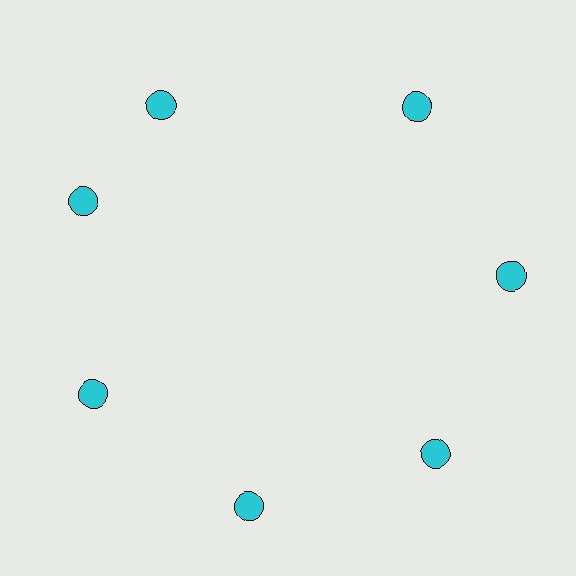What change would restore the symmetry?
The symmetry would be restored by rotating it back into even spacing with its neighbors so that all 7 circles sit at equal angles and equal distance from the center.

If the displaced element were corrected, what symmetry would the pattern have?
It would have 7-fold rotational symmetry — the pattern would map onto itself every 51 degrees.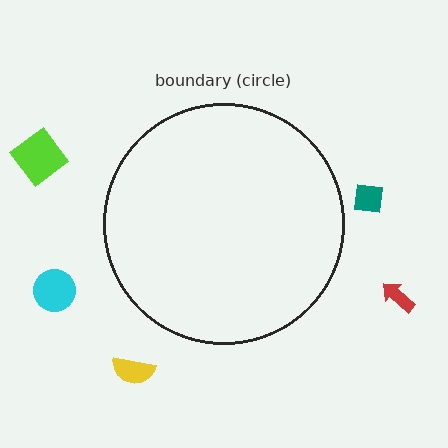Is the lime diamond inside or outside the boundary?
Outside.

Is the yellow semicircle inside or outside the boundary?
Outside.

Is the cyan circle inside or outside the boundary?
Outside.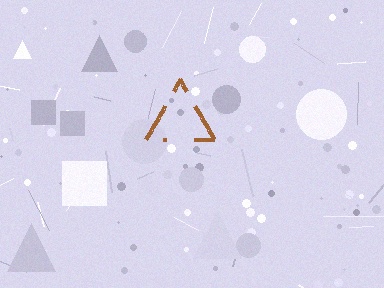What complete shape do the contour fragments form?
The contour fragments form a triangle.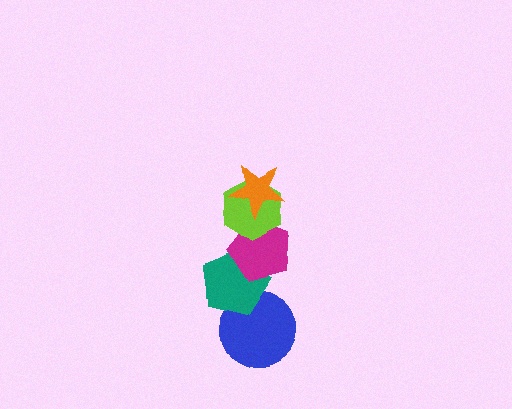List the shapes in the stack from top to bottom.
From top to bottom: the orange star, the lime hexagon, the magenta pentagon, the teal pentagon, the blue circle.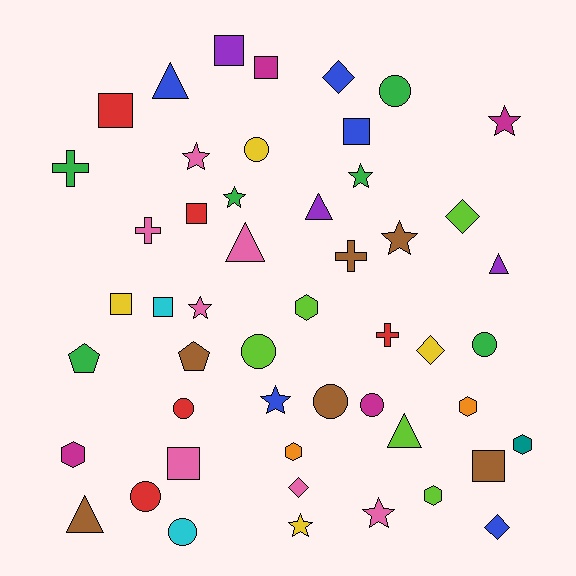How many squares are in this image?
There are 9 squares.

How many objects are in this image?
There are 50 objects.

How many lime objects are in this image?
There are 5 lime objects.